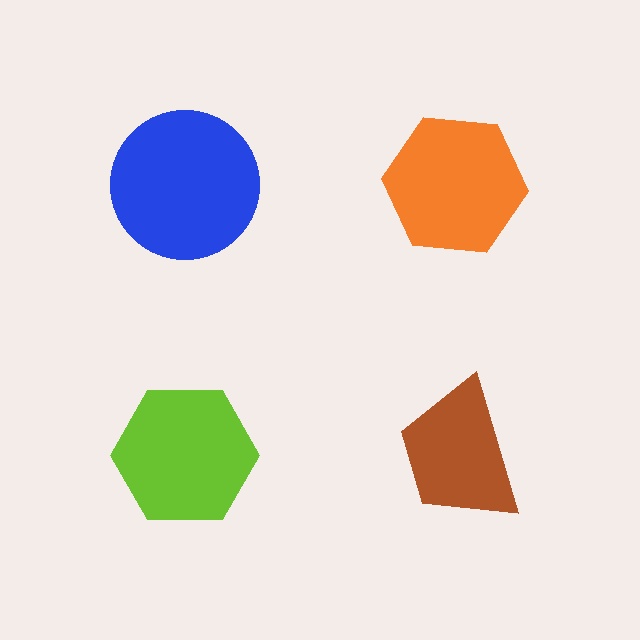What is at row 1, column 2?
An orange hexagon.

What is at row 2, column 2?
A brown trapezoid.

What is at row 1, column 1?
A blue circle.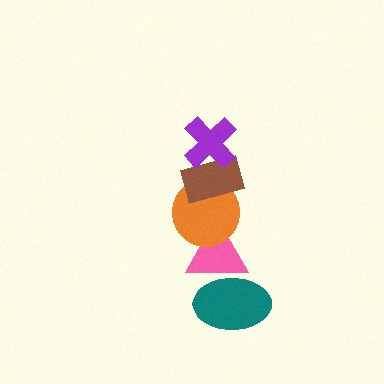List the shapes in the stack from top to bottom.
From top to bottom: the purple cross, the brown rectangle, the orange circle, the pink triangle, the teal ellipse.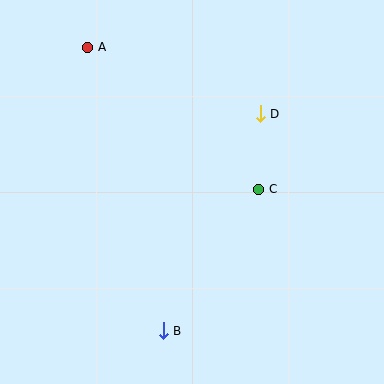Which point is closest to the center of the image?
Point C at (259, 189) is closest to the center.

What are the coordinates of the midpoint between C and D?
The midpoint between C and D is at (259, 152).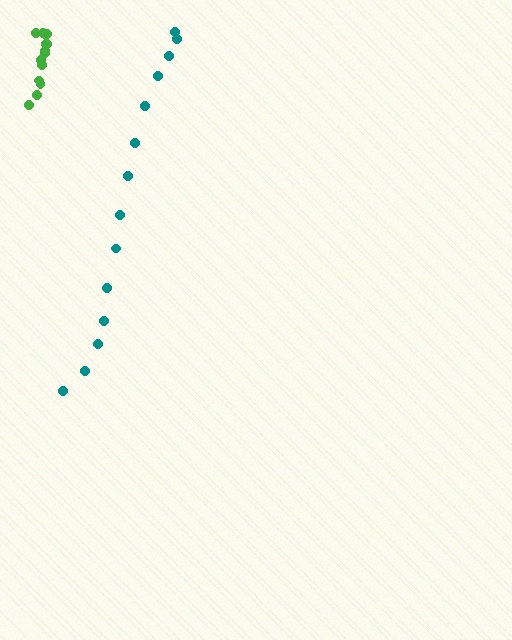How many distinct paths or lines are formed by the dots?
There are 2 distinct paths.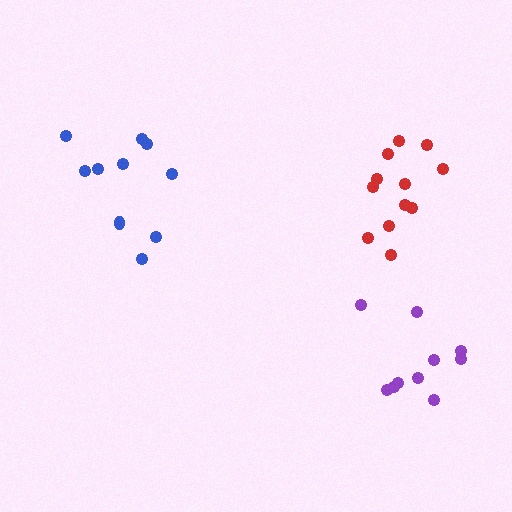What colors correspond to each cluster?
The clusters are colored: red, purple, blue.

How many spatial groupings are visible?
There are 3 spatial groupings.